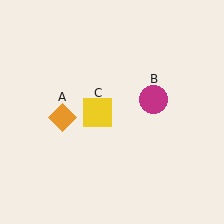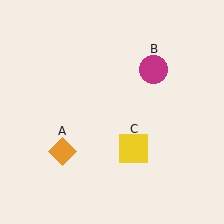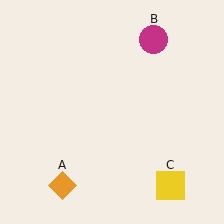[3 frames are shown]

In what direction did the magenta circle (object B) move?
The magenta circle (object B) moved up.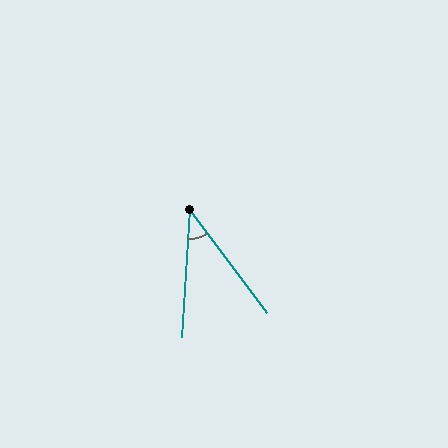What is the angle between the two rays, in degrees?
Approximately 41 degrees.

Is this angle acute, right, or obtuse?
It is acute.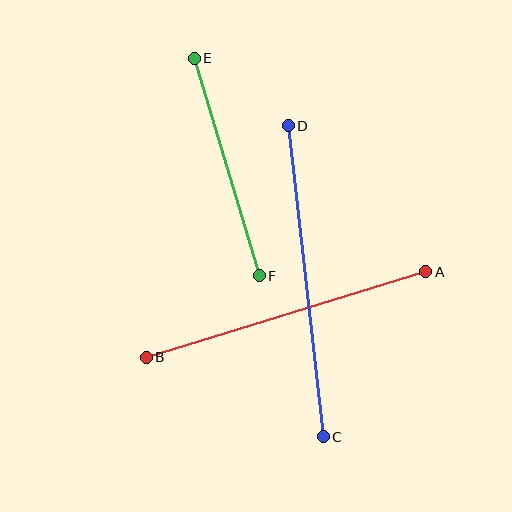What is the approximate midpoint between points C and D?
The midpoint is at approximately (306, 281) pixels.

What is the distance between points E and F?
The distance is approximately 227 pixels.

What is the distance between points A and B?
The distance is approximately 292 pixels.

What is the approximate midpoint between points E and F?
The midpoint is at approximately (227, 167) pixels.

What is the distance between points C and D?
The distance is approximately 313 pixels.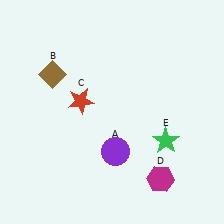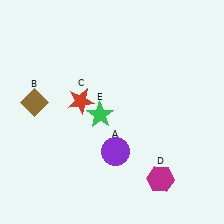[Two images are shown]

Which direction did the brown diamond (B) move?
The brown diamond (B) moved down.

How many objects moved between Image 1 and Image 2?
2 objects moved between the two images.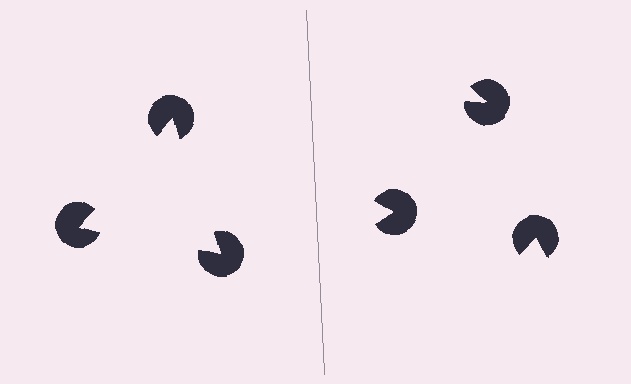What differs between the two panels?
The pac-man discs are positioned identically on both sides; only the wedge orientations differ. On the left they align to a triangle; on the right they are misaligned.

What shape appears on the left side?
An illusory triangle.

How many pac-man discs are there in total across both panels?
6 — 3 on each side.